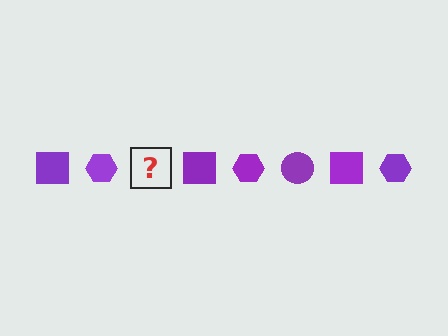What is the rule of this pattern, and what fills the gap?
The rule is that the pattern cycles through square, hexagon, circle shapes in purple. The gap should be filled with a purple circle.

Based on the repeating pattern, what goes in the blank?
The blank should be a purple circle.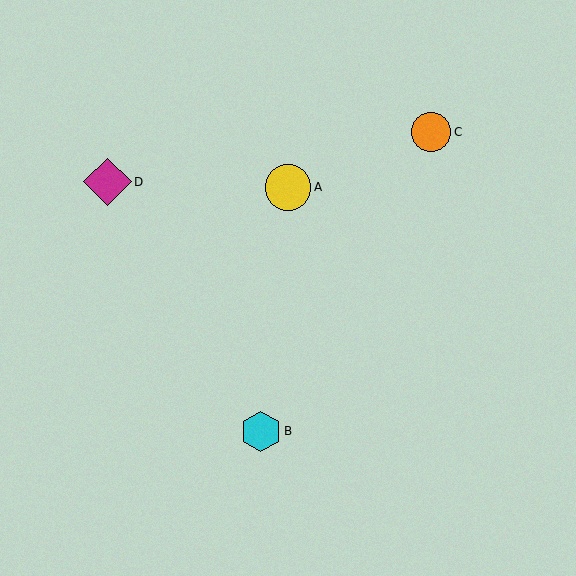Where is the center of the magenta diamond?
The center of the magenta diamond is at (108, 182).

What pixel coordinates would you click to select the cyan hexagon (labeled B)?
Click at (261, 431) to select the cyan hexagon B.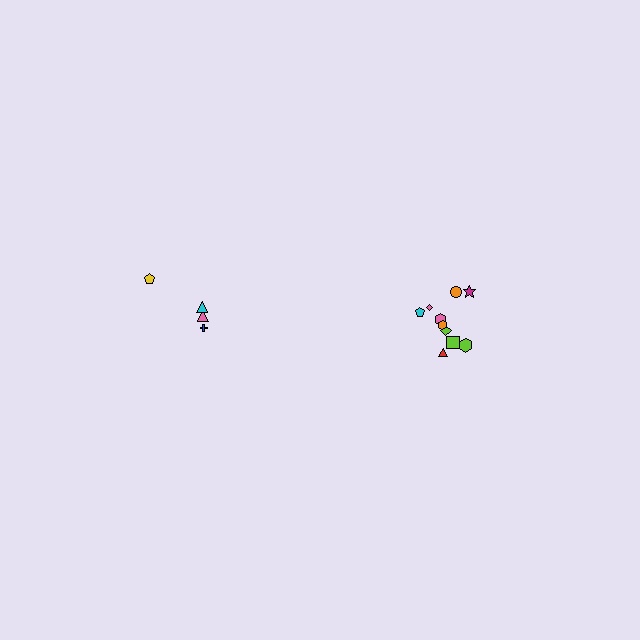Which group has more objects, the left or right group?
The right group.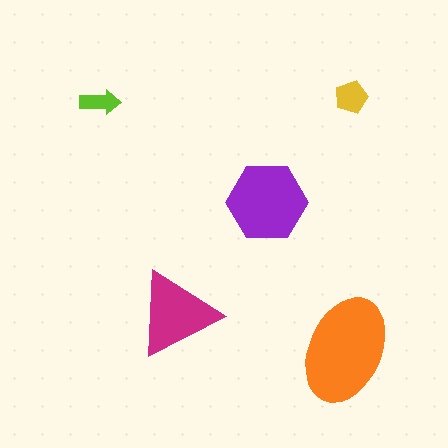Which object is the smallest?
The lime arrow.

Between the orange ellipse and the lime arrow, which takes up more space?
The orange ellipse.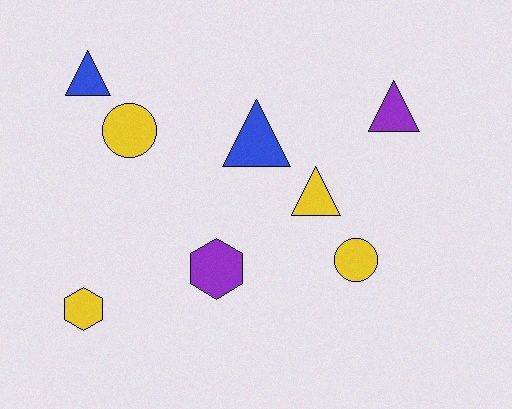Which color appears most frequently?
Yellow, with 4 objects.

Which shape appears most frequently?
Triangle, with 4 objects.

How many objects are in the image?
There are 8 objects.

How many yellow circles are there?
There are 2 yellow circles.